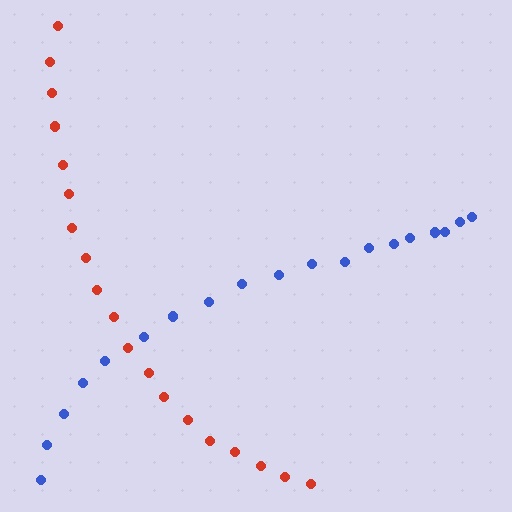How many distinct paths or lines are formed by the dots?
There are 2 distinct paths.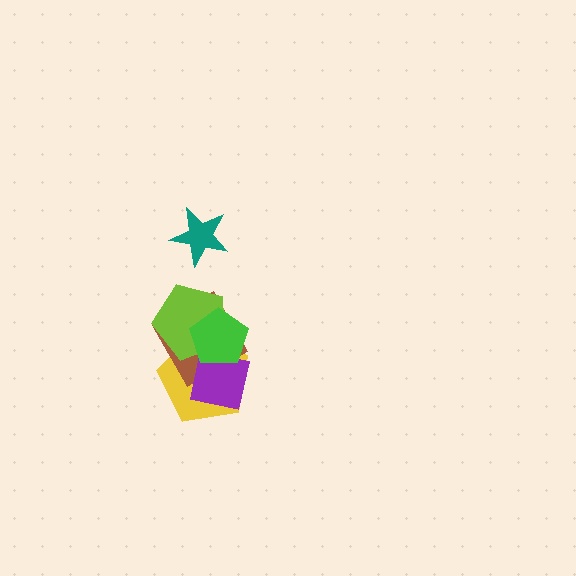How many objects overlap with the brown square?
4 objects overlap with the brown square.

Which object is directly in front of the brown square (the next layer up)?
The purple square is directly in front of the brown square.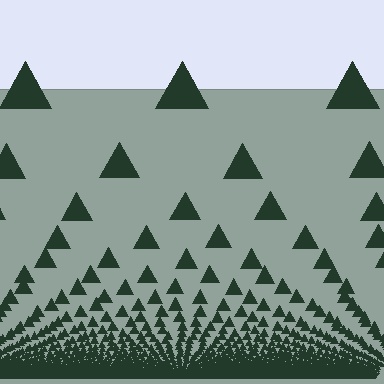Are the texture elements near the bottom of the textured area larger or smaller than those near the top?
Smaller. The gradient is inverted — elements near the bottom are smaller and denser.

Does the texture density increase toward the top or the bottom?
Density increases toward the bottom.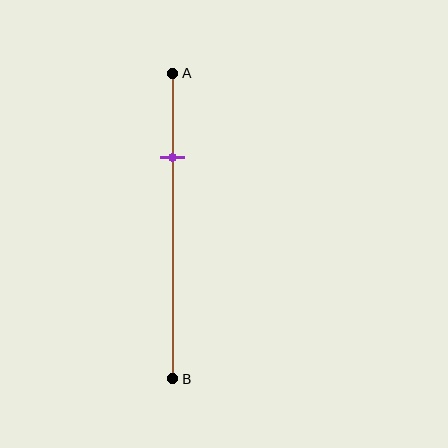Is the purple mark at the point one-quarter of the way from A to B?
Yes, the mark is approximately at the one-quarter point.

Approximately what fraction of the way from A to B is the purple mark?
The purple mark is approximately 30% of the way from A to B.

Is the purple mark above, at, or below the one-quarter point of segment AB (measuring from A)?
The purple mark is approximately at the one-quarter point of segment AB.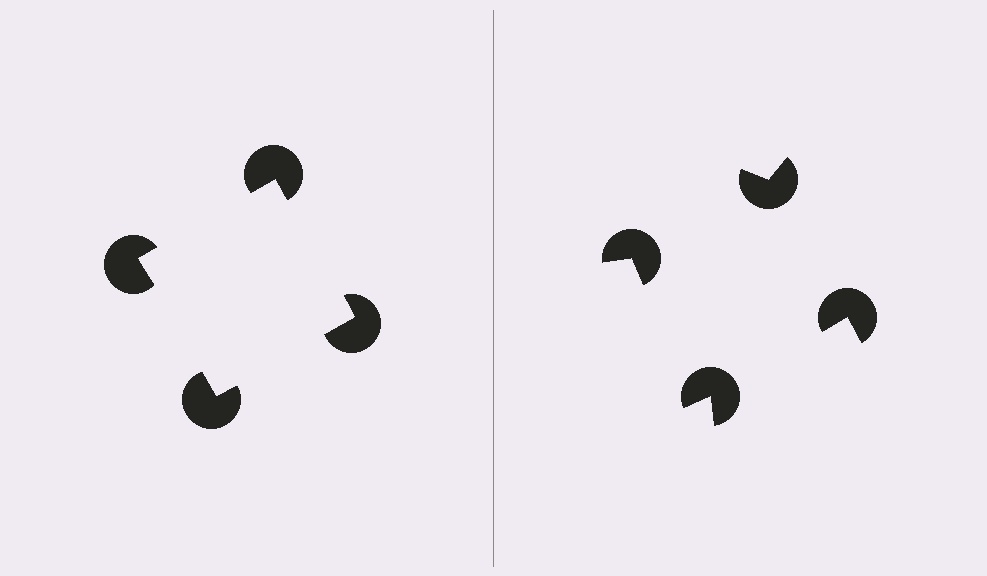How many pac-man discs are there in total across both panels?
8 — 4 on each side.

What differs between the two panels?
The pac-man discs are positioned identically on both sides; only the wedge orientations differ. On the left they align to a square; on the right they are misaligned.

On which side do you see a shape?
An illusory square appears on the left side. On the right side the wedge cuts are rotated, so no coherent shape forms.